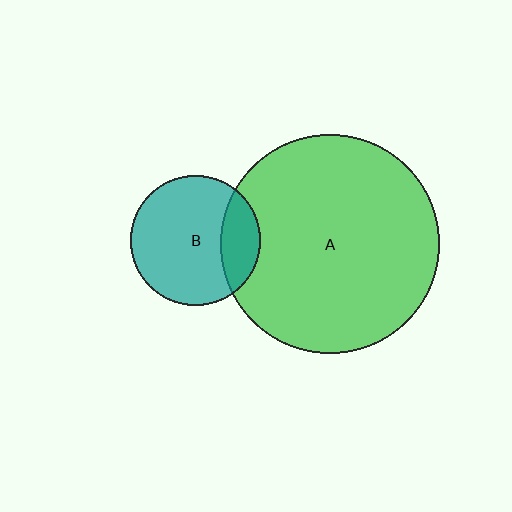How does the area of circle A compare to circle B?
Approximately 2.8 times.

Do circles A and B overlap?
Yes.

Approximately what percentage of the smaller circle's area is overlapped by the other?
Approximately 20%.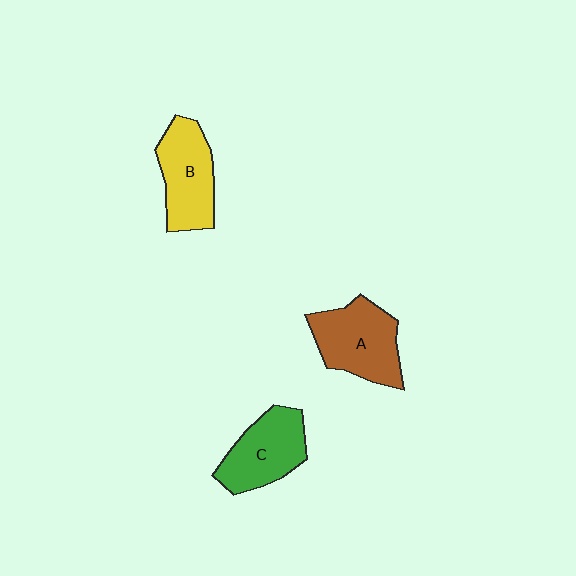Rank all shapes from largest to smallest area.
From largest to smallest: A (brown), B (yellow), C (green).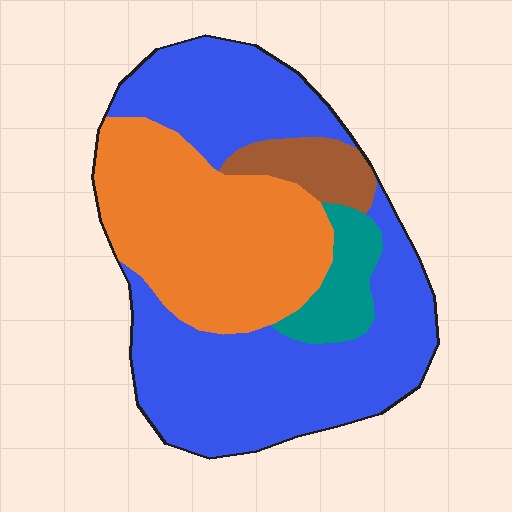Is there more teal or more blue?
Blue.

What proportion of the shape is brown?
Brown takes up about one tenth (1/10) of the shape.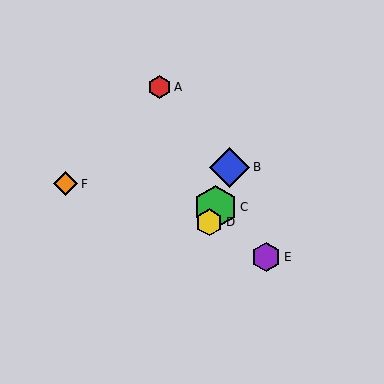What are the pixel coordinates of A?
Object A is at (160, 87).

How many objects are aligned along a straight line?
3 objects (B, C, D) are aligned along a straight line.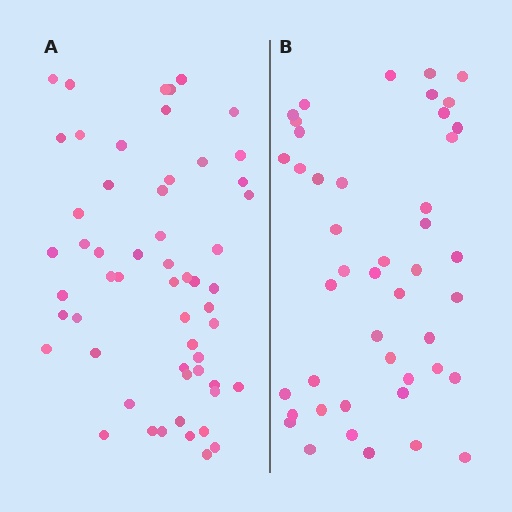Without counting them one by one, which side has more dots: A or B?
Region A (the left region) has more dots.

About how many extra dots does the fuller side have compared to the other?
Region A has roughly 12 or so more dots than region B.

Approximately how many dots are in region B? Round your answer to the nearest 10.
About 40 dots. (The exact count is 45, which rounds to 40.)